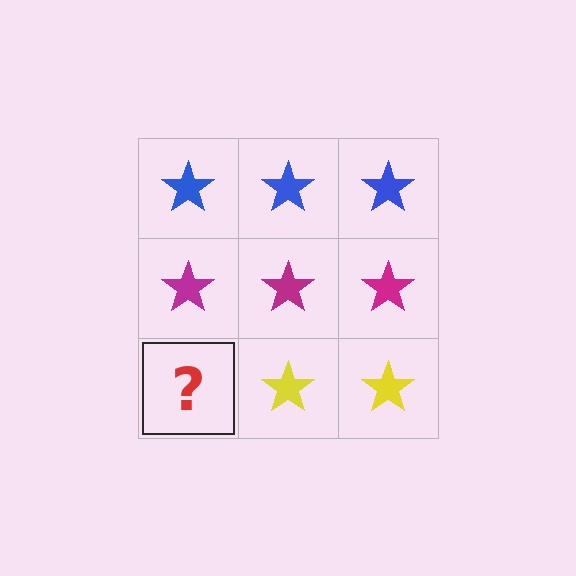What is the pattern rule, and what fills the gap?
The rule is that each row has a consistent color. The gap should be filled with a yellow star.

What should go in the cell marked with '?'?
The missing cell should contain a yellow star.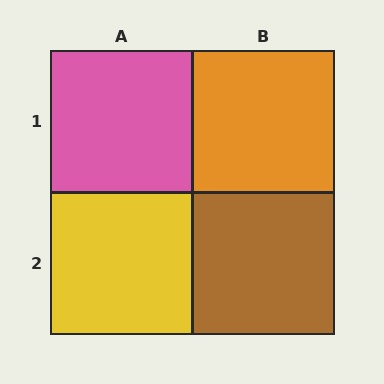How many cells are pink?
1 cell is pink.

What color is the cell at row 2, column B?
Brown.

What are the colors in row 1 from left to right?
Pink, orange.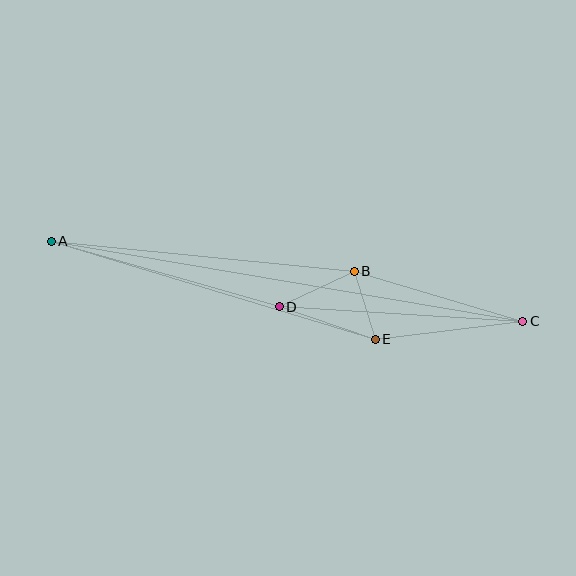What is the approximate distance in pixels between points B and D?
The distance between B and D is approximately 83 pixels.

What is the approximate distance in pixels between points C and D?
The distance between C and D is approximately 244 pixels.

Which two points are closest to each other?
Points B and E are closest to each other.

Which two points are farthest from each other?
Points A and C are farthest from each other.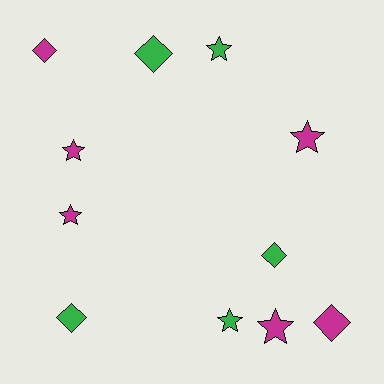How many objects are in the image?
There are 11 objects.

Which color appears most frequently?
Magenta, with 6 objects.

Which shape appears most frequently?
Star, with 6 objects.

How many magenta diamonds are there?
There are 2 magenta diamonds.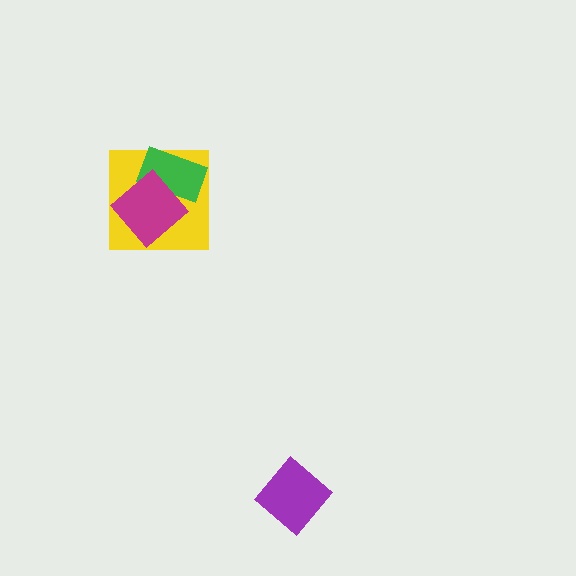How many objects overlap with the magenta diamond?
2 objects overlap with the magenta diamond.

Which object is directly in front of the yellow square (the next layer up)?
The green rectangle is directly in front of the yellow square.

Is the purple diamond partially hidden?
No, no other shape covers it.